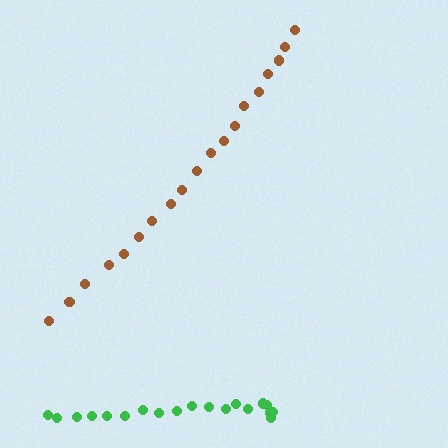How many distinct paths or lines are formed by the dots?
There are 2 distinct paths.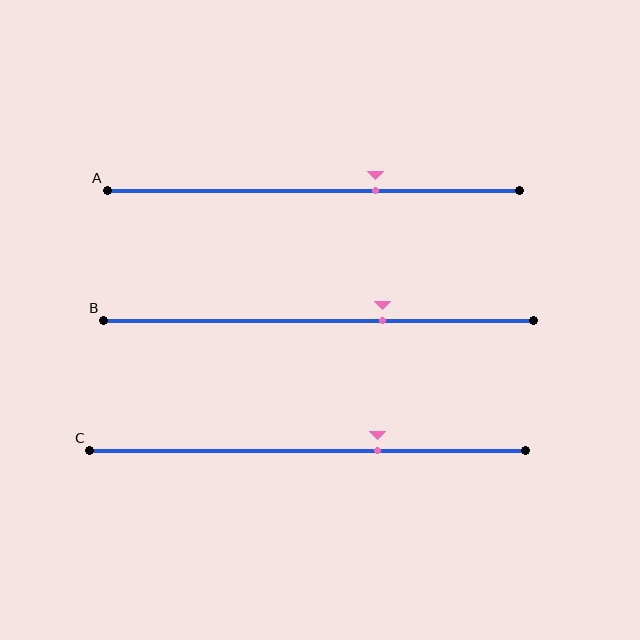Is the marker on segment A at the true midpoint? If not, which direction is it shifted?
No, the marker on segment A is shifted to the right by about 15% of the segment length.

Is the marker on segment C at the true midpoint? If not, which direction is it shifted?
No, the marker on segment C is shifted to the right by about 16% of the segment length.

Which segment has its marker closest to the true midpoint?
Segment B has its marker closest to the true midpoint.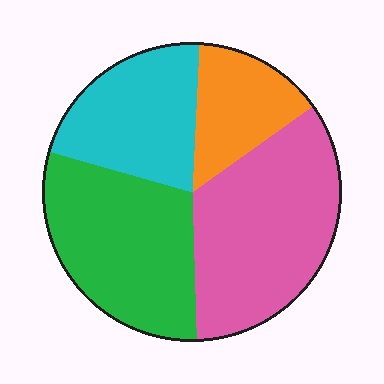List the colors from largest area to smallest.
From largest to smallest: pink, green, cyan, orange.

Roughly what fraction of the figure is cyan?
Cyan covers 22% of the figure.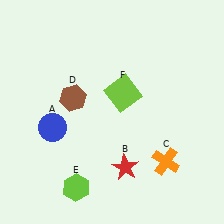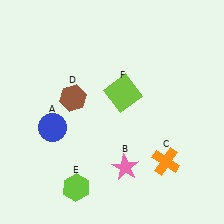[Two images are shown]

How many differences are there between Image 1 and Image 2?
There is 1 difference between the two images.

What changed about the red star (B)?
In Image 1, B is red. In Image 2, it changed to pink.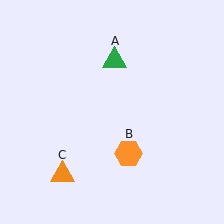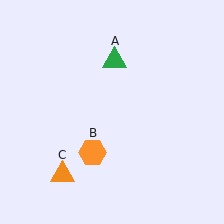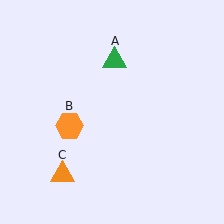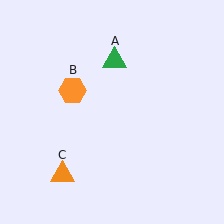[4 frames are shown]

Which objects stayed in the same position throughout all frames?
Green triangle (object A) and orange triangle (object C) remained stationary.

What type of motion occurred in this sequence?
The orange hexagon (object B) rotated clockwise around the center of the scene.